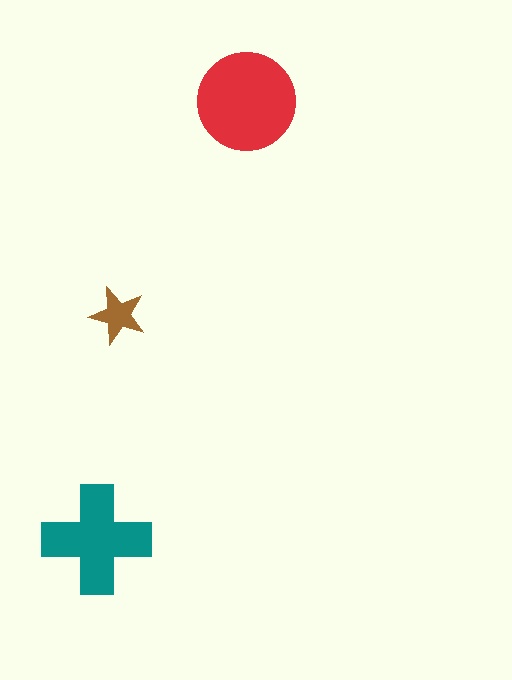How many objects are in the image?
There are 3 objects in the image.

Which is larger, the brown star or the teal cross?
The teal cross.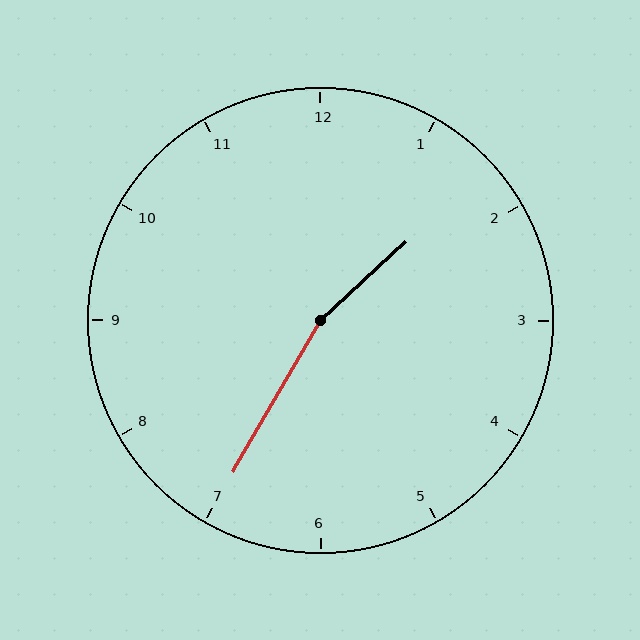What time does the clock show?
1:35.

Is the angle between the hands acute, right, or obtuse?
It is obtuse.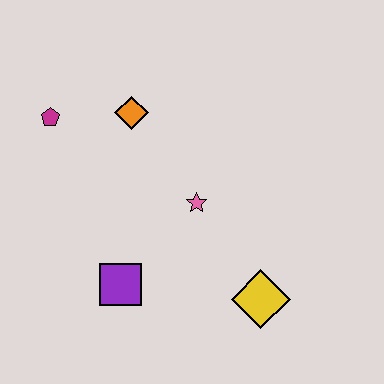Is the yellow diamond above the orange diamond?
No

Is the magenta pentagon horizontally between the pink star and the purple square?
No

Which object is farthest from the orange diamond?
The yellow diamond is farthest from the orange diamond.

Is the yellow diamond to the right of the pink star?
Yes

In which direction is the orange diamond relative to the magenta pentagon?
The orange diamond is to the right of the magenta pentagon.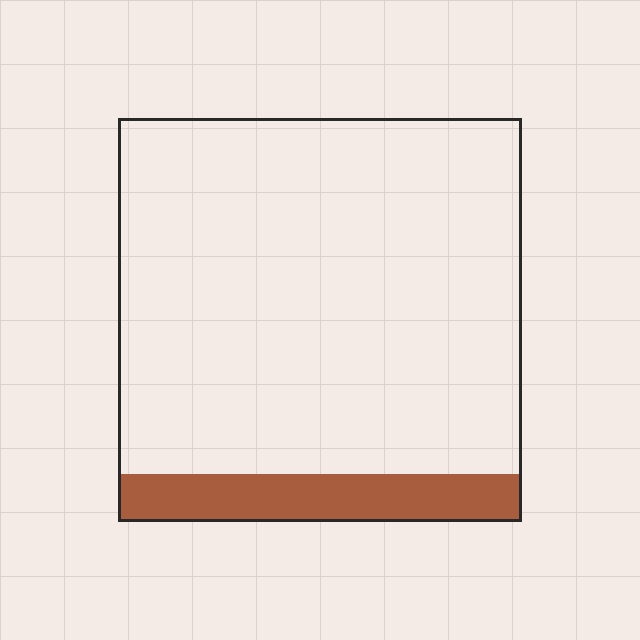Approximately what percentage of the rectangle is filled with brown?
Approximately 10%.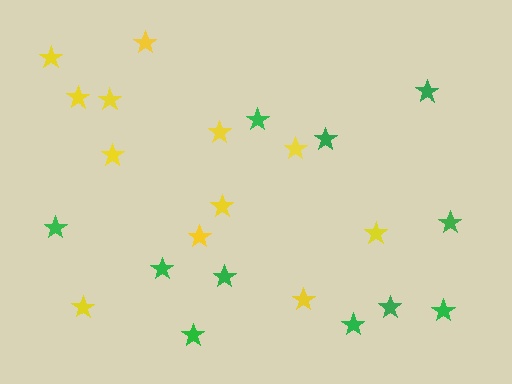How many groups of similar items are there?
There are 2 groups: one group of green stars (11) and one group of yellow stars (12).